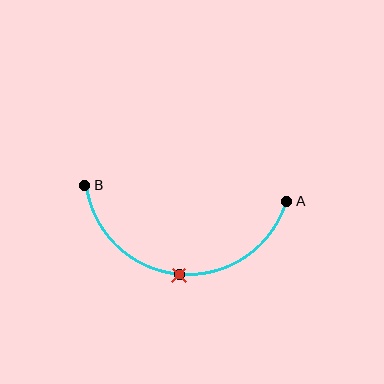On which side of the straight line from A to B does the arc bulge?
The arc bulges below the straight line connecting A and B.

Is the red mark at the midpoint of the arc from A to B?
Yes. The red mark lies on the arc at equal arc-length from both A and B — it is the arc midpoint.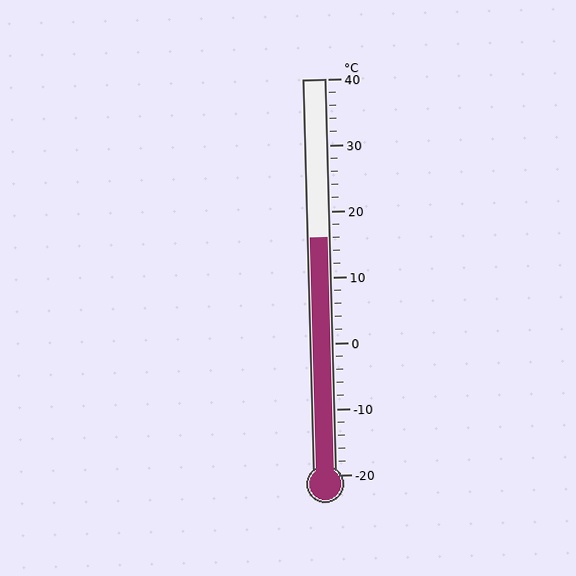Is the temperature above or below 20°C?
The temperature is below 20°C.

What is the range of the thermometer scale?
The thermometer scale ranges from -20°C to 40°C.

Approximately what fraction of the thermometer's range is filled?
The thermometer is filled to approximately 60% of its range.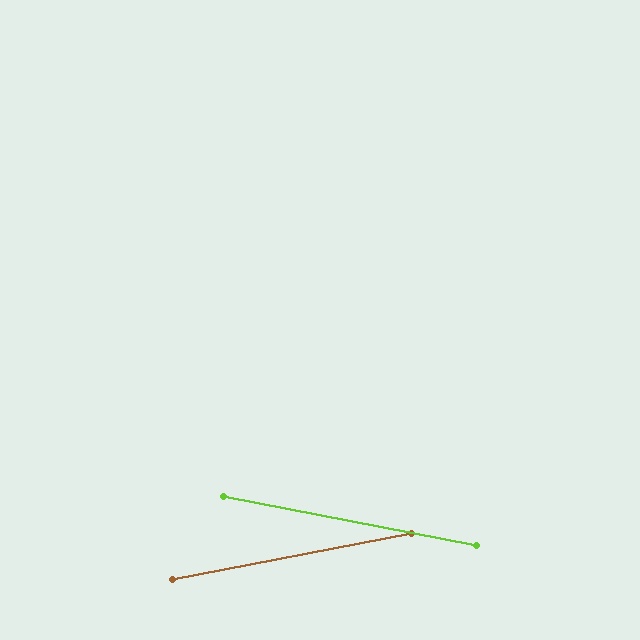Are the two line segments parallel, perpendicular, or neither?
Neither parallel nor perpendicular — they differ by about 22°.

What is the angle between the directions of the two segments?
Approximately 22 degrees.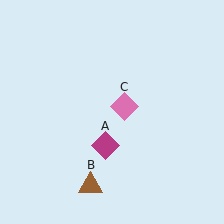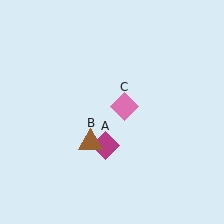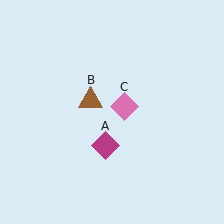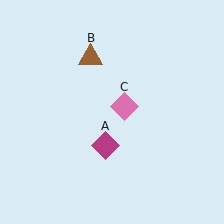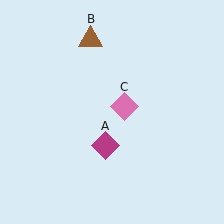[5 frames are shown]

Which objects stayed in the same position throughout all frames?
Magenta diamond (object A) and pink diamond (object C) remained stationary.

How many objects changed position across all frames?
1 object changed position: brown triangle (object B).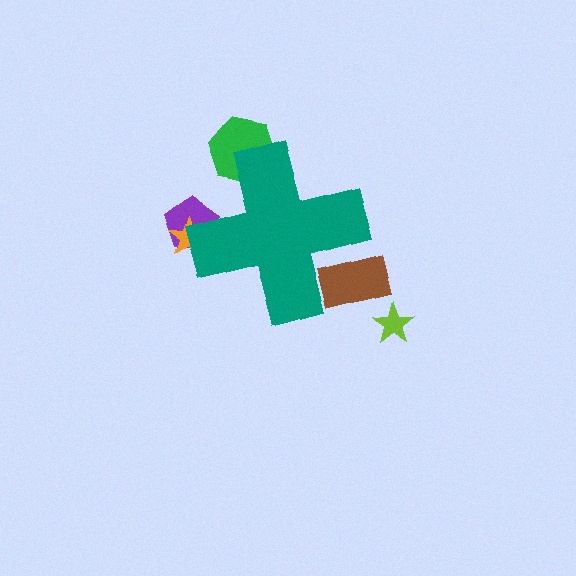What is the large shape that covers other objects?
A teal cross.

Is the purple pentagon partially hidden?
Yes, the purple pentagon is partially hidden behind the teal cross.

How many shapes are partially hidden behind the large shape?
4 shapes are partially hidden.